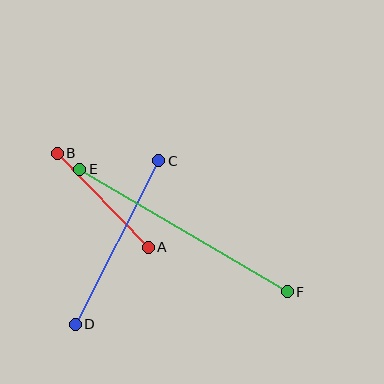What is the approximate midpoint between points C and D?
The midpoint is at approximately (117, 242) pixels.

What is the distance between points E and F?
The distance is approximately 241 pixels.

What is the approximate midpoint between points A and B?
The midpoint is at approximately (103, 200) pixels.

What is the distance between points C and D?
The distance is approximately 184 pixels.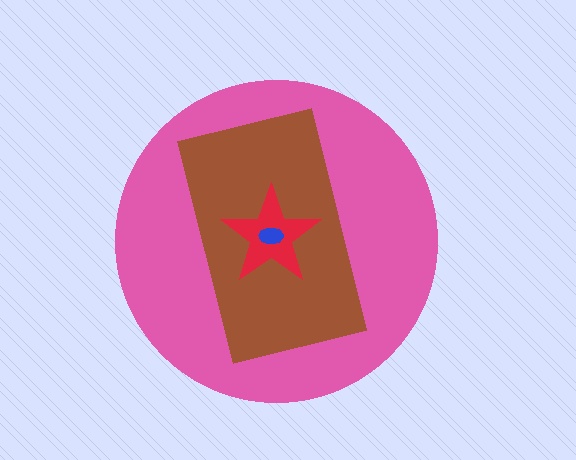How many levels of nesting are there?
4.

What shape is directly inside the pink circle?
The brown rectangle.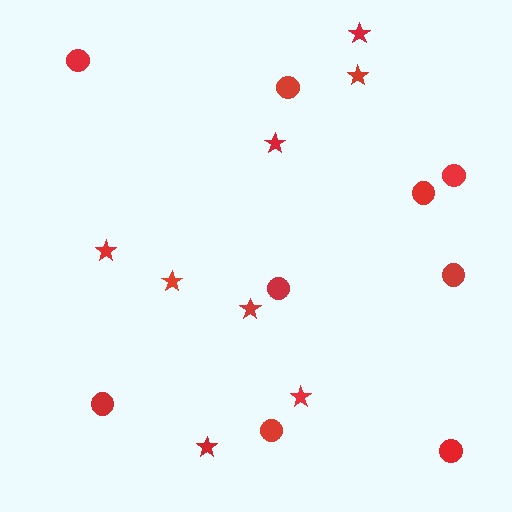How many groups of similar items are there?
There are 2 groups: one group of stars (8) and one group of circles (9).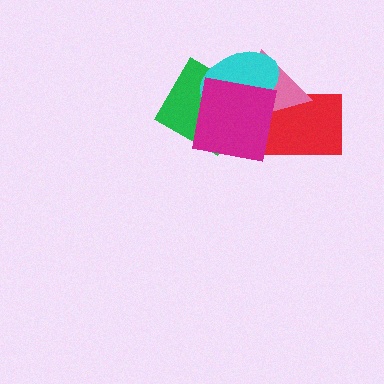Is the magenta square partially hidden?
No, no other shape covers it.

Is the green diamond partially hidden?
Yes, it is partially covered by another shape.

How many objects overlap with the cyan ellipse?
4 objects overlap with the cyan ellipse.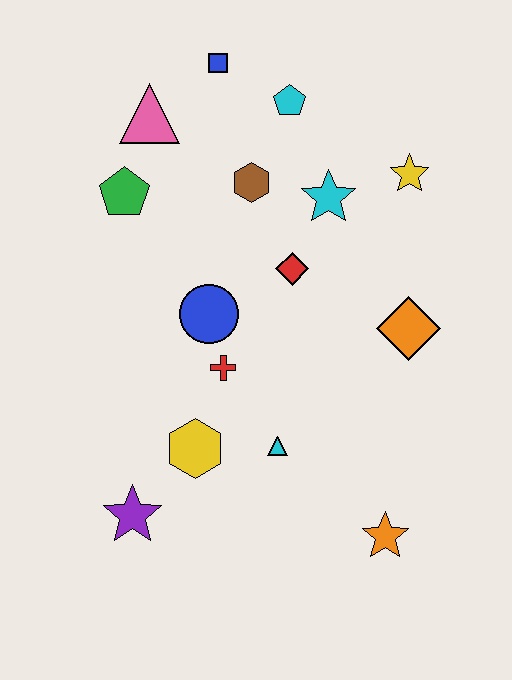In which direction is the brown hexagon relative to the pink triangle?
The brown hexagon is to the right of the pink triangle.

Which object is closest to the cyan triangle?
The yellow hexagon is closest to the cyan triangle.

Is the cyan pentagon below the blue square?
Yes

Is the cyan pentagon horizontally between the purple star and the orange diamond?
Yes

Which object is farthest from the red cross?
The blue square is farthest from the red cross.